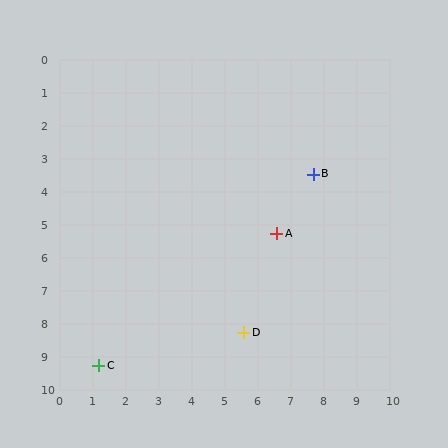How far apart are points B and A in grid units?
Points B and A are about 2.1 grid units apart.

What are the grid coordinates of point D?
Point D is at approximately (5.6, 8.3).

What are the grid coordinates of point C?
Point C is at approximately (1.2, 9.3).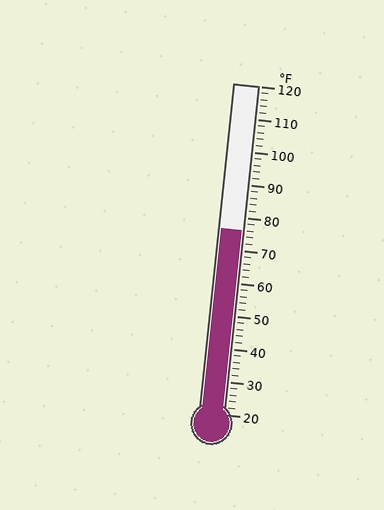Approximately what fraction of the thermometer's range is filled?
The thermometer is filled to approximately 55% of its range.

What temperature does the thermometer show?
The thermometer shows approximately 76°F.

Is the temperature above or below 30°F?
The temperature is above 30°F.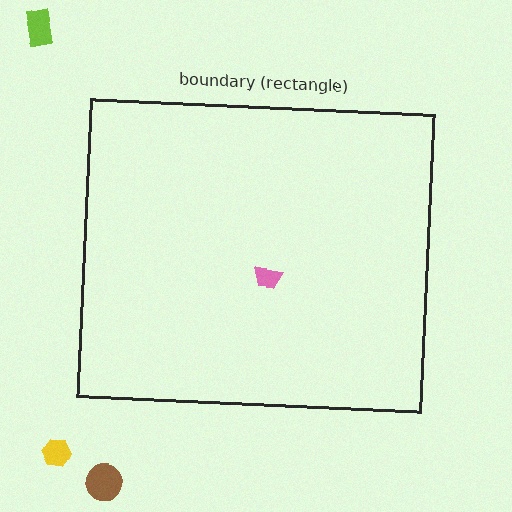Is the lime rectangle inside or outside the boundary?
Outside.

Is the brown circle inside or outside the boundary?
Outside.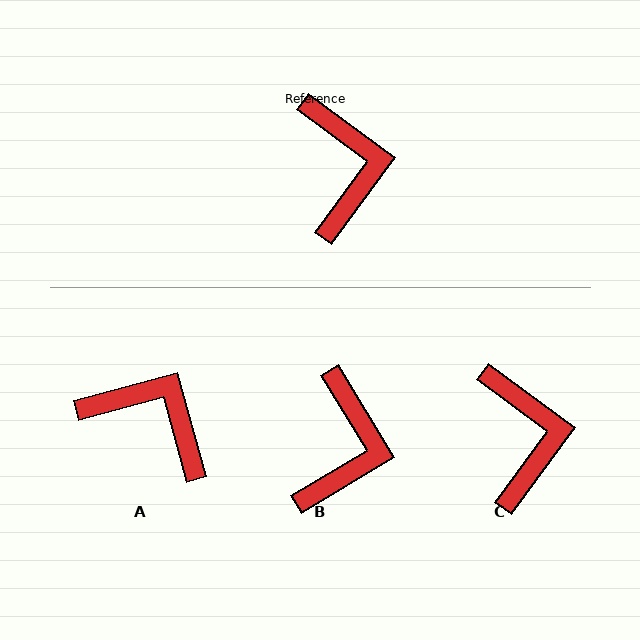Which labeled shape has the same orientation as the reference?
C.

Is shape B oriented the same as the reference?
No, it is off by about 22 degrees.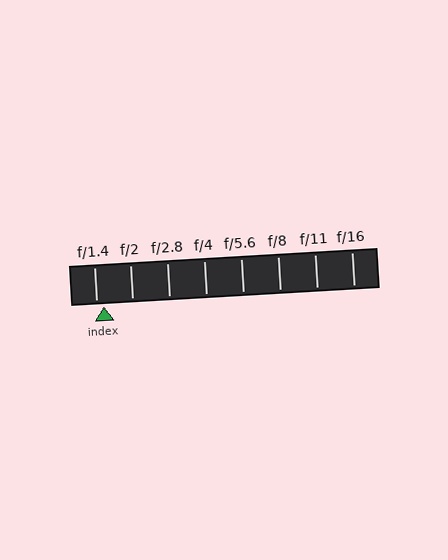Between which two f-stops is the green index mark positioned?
The index mark is between f/1.4 and f/2.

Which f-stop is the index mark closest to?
The index mark is closest to f/1.4.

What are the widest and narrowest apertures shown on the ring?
The widest aperture shown is f/1.4 and the narrowest is f/16.